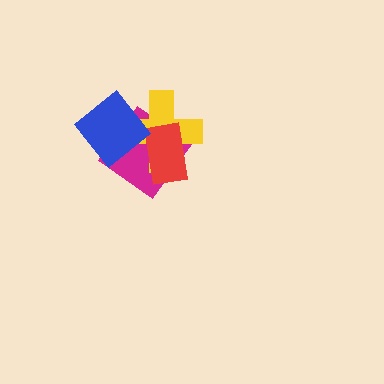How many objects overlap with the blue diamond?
3 objects overlap with the blue diamond.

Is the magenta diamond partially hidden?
Yes, it is partially covered by another shape.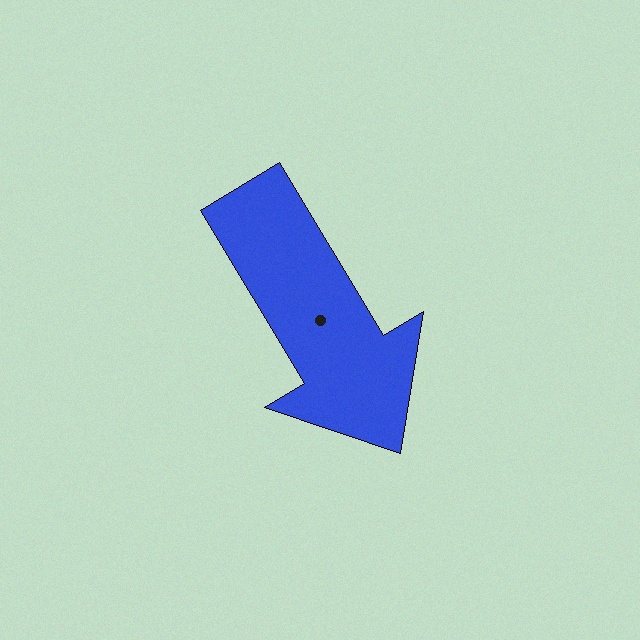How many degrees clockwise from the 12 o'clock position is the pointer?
Approximately 149 degrees.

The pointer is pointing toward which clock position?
Roughly 5 o'clock.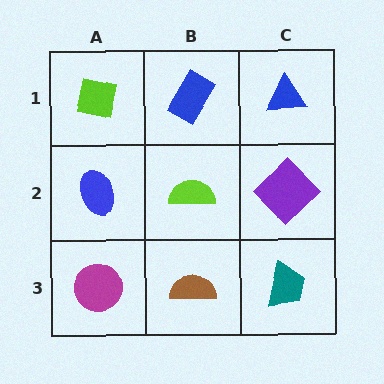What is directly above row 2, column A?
A lime square.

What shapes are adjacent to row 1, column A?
A blue ellipse (row 2, column A), a blue rectangle (row 1, column B).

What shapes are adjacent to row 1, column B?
A lime semicircle (row 2, column B), a lime square (row 1, column A), a blue triangle (row 1, column C).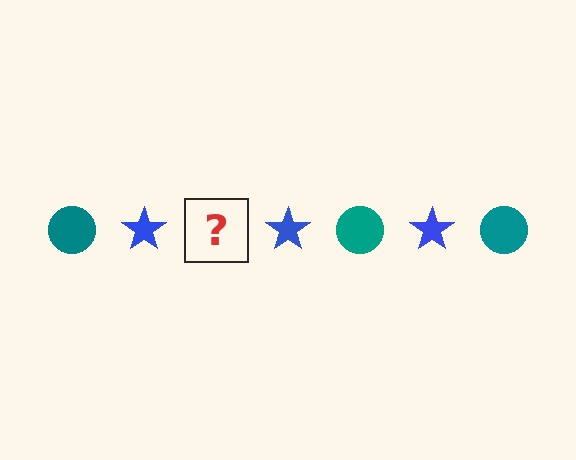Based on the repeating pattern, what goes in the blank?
The blank should be a teal circle.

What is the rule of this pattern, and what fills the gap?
The rule is that the pattern alternates between teal circle and blue star. The gap should be filled with a teal circle.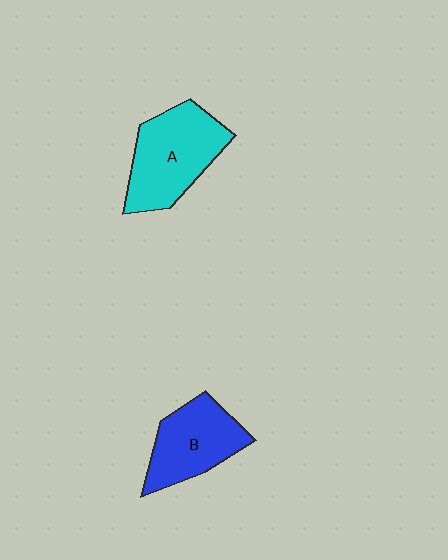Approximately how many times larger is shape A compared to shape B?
Approximately 1.2 times.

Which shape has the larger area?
Shape A (cyan).